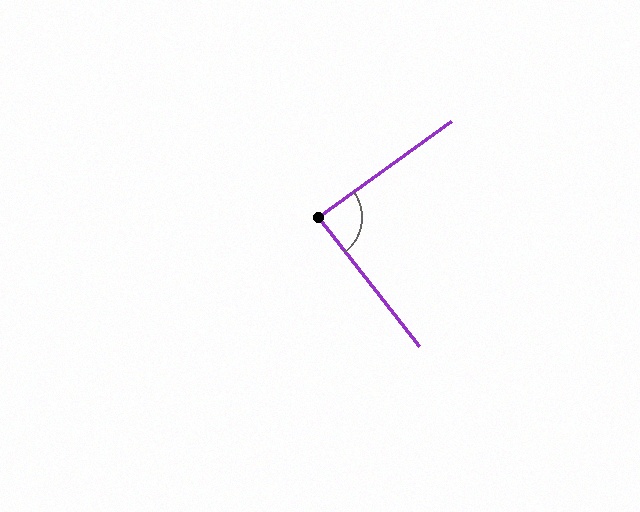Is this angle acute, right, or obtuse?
It is approximately a right angle.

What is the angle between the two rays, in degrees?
Approximately 88 degrees.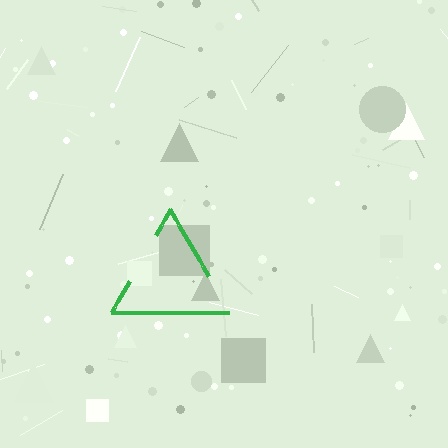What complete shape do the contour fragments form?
The contour fragments form a triangle.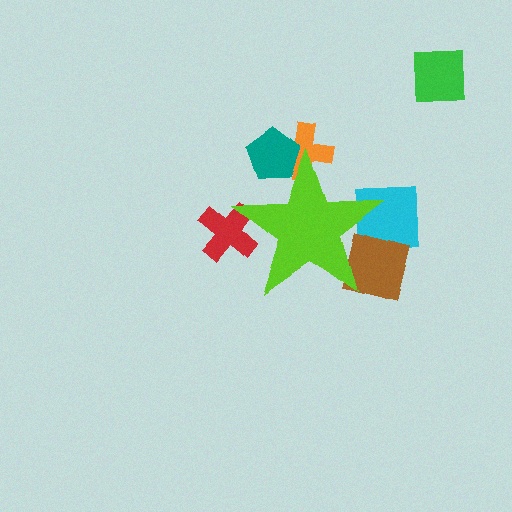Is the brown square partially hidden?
Yes, the brown square is partially hidden behind the lime star.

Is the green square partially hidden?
No, the green square is fully visible.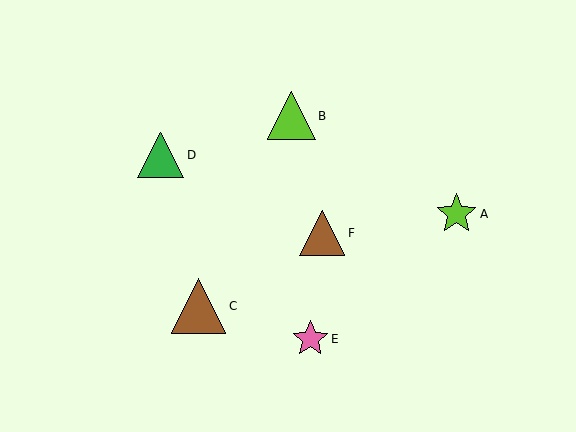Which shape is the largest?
The brown triangle (labeled C) is the largest.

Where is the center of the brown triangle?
The center of the brown triangle is at (199, 306).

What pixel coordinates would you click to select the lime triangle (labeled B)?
Click at (291, 116) to select the lime triangle B.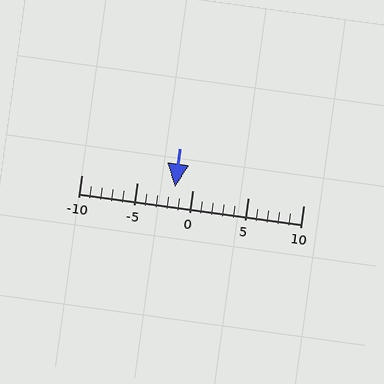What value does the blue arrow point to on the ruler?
The blue arrow points to approximately -2.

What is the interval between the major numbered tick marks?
The major tick marks are spaced 5 units apart.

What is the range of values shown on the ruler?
The ruler shows values from -10 to 10.